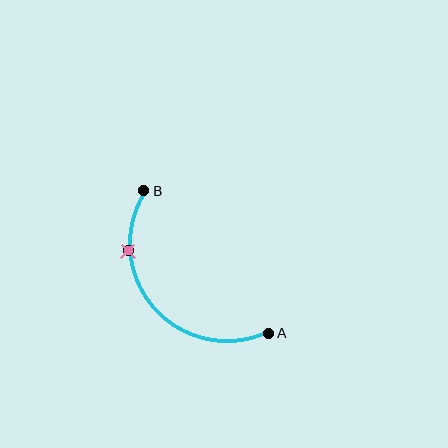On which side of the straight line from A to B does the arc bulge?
The arc bulges below and to the left of the straight line connecting A and B.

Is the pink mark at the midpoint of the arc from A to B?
No. The pink mark lies on the arc but is closer to endpoint B. The arc midpoint would be at the point on the curve equidistant along the arc from both A and B.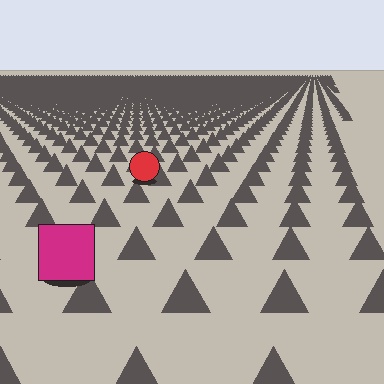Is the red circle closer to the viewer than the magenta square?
No. The magenta square is closer — you can tell from the texture gradient: the ground texture is coarser near it.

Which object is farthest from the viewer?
The red circle is farthest from the viewer. It appears smaller and the ground texture around it is denser.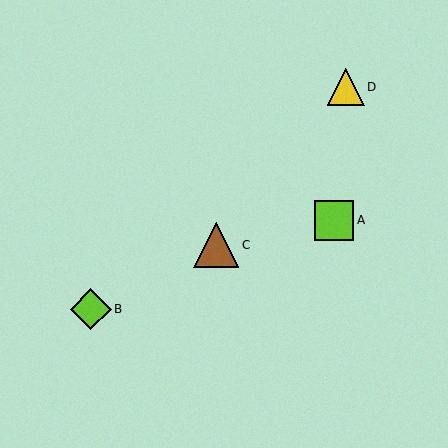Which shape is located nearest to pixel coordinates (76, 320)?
The lime diamond (labeled B) at (91, 309) is nearest to that location.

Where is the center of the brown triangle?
The center of the brown triangle is at (216, 245).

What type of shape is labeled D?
Shape D is a yellow triangle.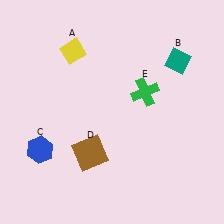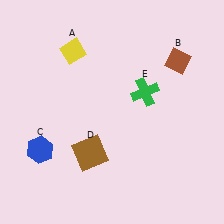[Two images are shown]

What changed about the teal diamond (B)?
In Image 1, B is teal. In Image 2, it changed to brown.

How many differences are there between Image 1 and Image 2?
There is 1 difference between the two images.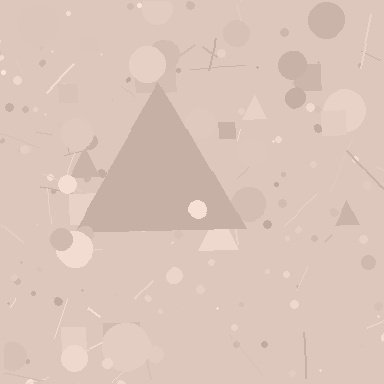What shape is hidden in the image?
A triangle is hidden in the image.